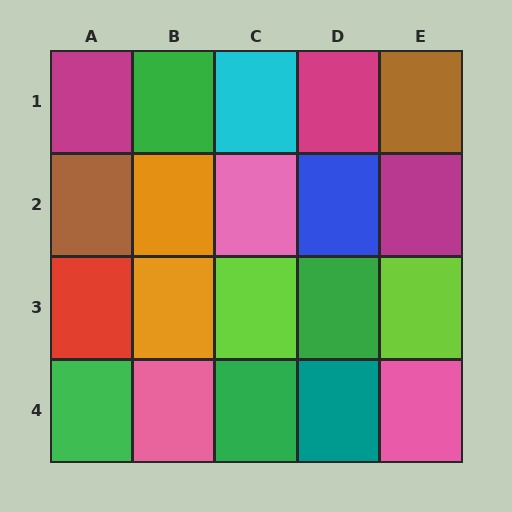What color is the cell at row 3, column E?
Lime.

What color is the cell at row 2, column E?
Magenta.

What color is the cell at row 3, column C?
Lime.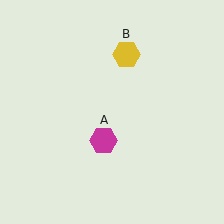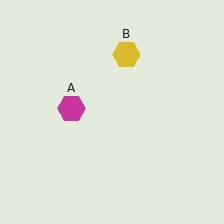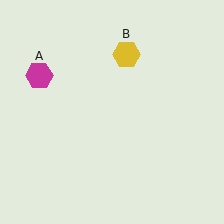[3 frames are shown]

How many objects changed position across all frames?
1 object changed position: magenta hexagon (object A).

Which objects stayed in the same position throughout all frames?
Yellow hexagon (object B) remained stationary.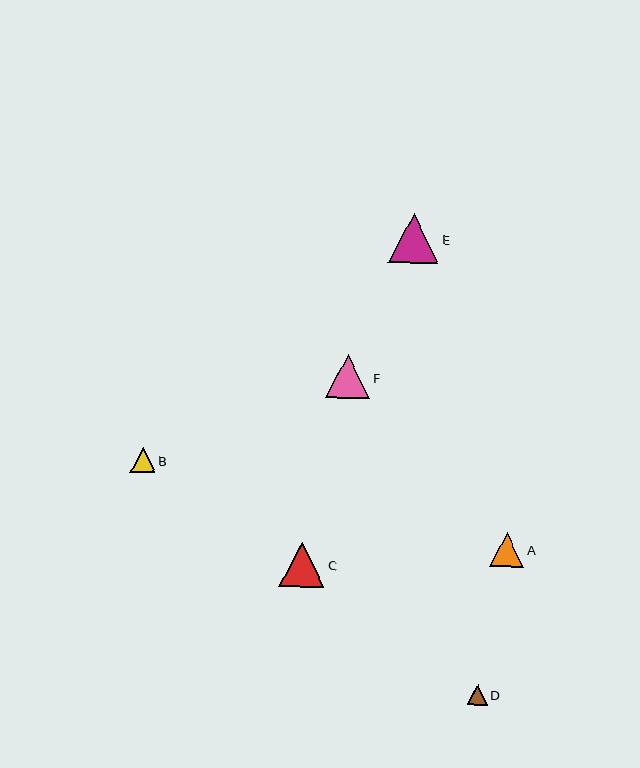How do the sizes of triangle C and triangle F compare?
Triangle C and triangle F are approximately the same size.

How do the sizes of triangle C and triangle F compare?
Triangle C and triangle F are approximately the same size.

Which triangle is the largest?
Triangle E is the largest with a size of approximately 50 pixels.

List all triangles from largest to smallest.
From largest to smallest: E, C, F, A, B, D.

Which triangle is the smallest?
Triangle D is the smallest with a size of approximately 20 pixels.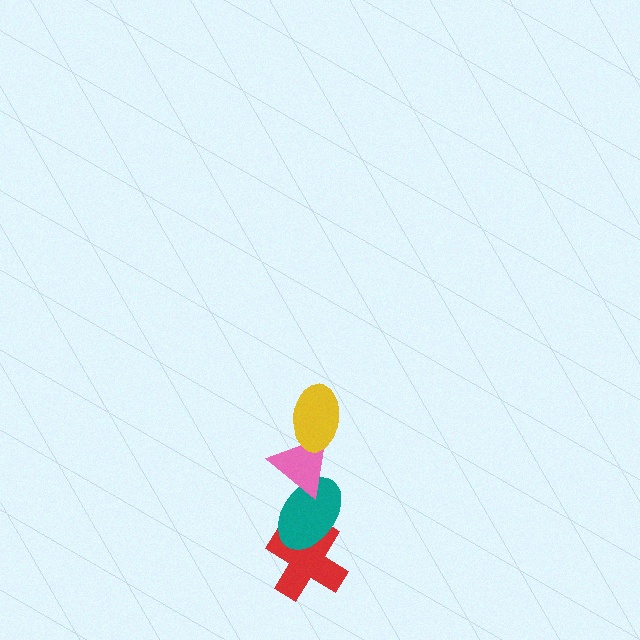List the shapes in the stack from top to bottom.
From top to bottom: the yellow ellipse, the pink triangle, the teal ellipse, the red cross.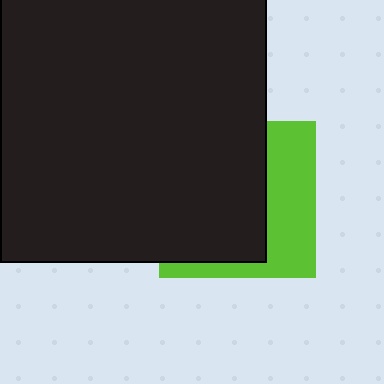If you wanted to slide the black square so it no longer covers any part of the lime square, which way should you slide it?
Slide it left — that is the most direct way to separate the two shapes.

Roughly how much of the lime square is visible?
A small part of it is visible (roughly 37%).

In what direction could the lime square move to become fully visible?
The lime square could move right. That would shift it out from behind the black square entirely.